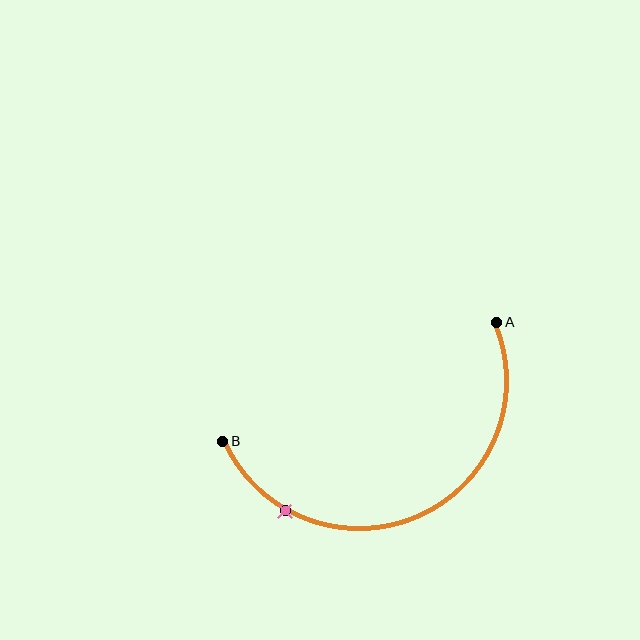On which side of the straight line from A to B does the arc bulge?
The arc bulges below the straight line connecting A and B.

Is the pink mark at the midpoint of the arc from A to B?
No. The pink mark lies on the arc but is closer to endpoint B. The arc midpoint would be at the point on the curve equidistant along the arc from both A and B.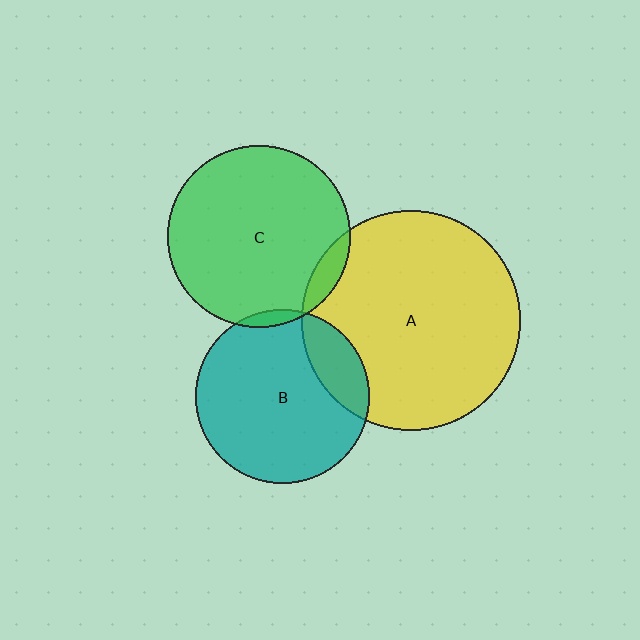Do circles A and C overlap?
Yes.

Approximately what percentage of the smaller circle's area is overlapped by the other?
Approximately 5%.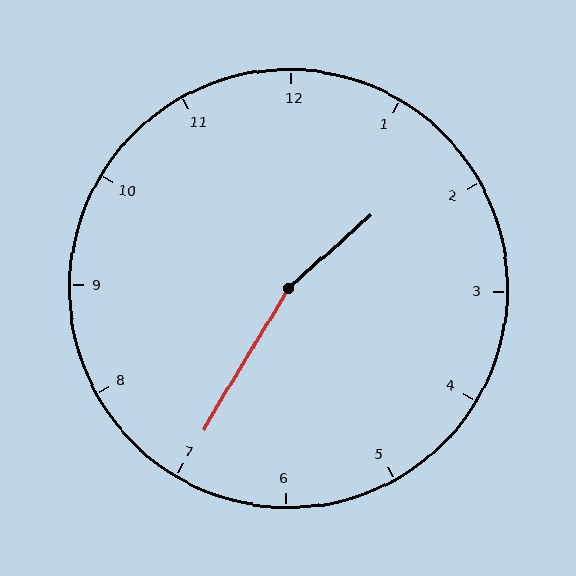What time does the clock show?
1:35.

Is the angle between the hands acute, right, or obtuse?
It is obtuse.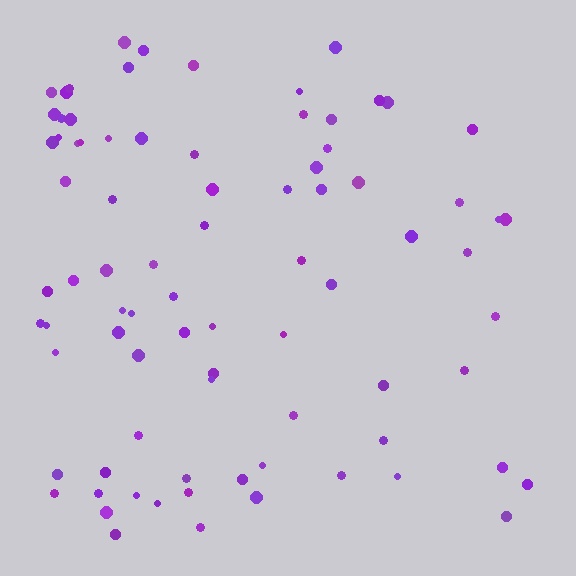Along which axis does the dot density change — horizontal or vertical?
Horizontal.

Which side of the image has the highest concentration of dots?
The left.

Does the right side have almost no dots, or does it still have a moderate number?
Still a moderate number, just noticeably fewer than the left.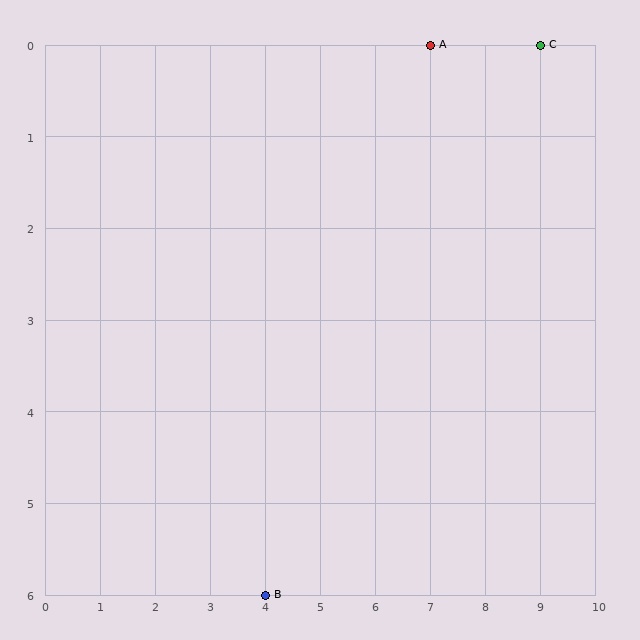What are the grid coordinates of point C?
Point C is at grid coordinates (9, 0).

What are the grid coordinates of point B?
Point B is at grid coordinates (4, 6).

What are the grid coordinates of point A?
Point A is at grid coordinates (7, 0).